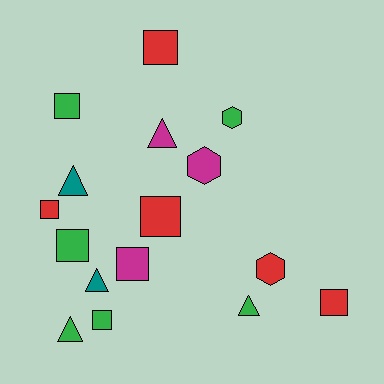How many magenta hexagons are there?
There is 1 magenta hexagon.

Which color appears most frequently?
Green, with 6 objects.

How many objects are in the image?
There are 16 objects.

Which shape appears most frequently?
Square, with 8 objects.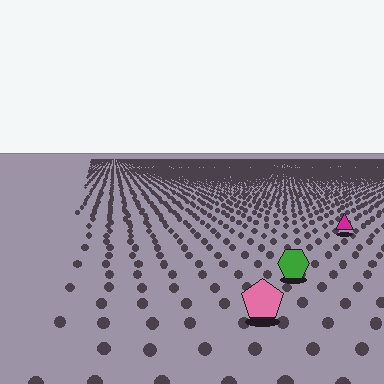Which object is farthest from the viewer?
The magenta triangle is farthest from the viewer. It appears smaller and the ground texture around it is denser.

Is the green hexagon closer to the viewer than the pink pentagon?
No. The pink pentagon is closer — you can tell from the texture gradient: the ground texture is coarser near it.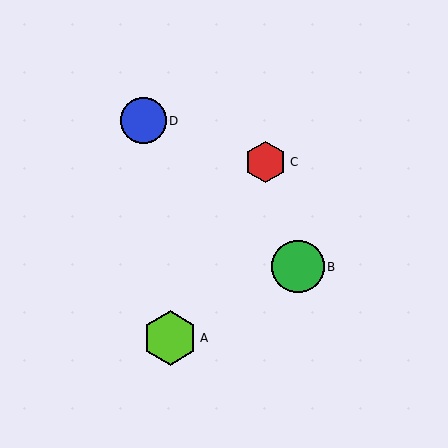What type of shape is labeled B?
Shape B is a green circle.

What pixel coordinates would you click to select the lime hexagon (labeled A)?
Click at (170, 338) to select the lime hexagon A.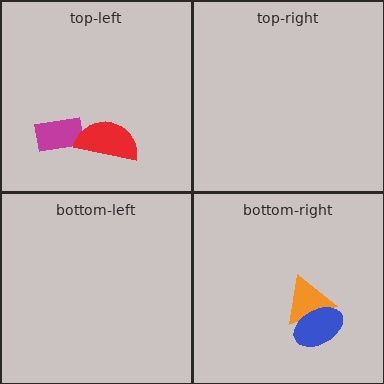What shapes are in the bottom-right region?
The orange triangle, the blue ellipse.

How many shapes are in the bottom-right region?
2.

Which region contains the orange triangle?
The bottom-right region.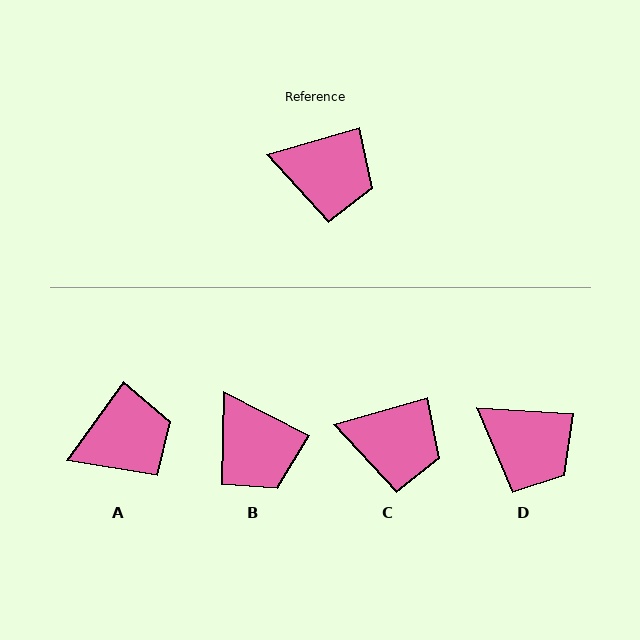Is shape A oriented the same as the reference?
No, it is off by about 38 degrees.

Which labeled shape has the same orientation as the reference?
C.